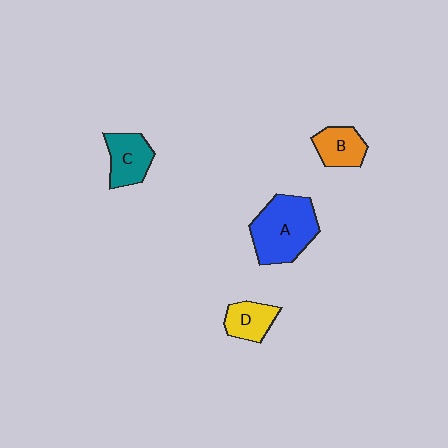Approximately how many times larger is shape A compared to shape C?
Approximately 1.7 times.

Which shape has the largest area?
Shape A (blue).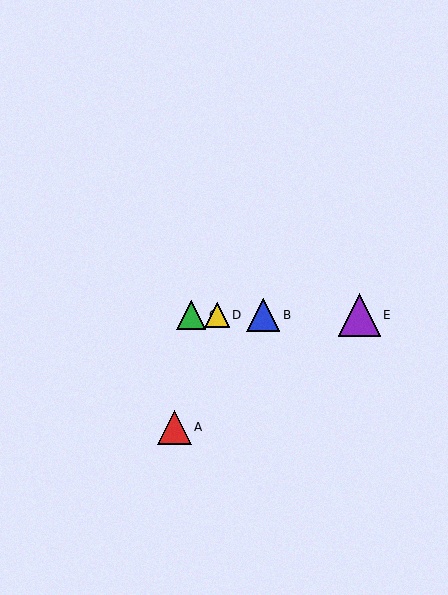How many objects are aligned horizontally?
4 objects (B, C, D, E) are aligned horizontally.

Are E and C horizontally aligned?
Yes, both are at y≈315.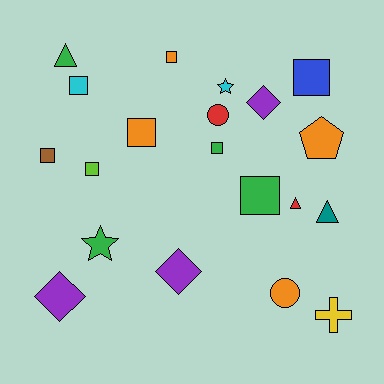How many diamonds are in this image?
There are 3 diamonds.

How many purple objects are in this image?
There are 3 purple objects.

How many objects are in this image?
There are 20 objects.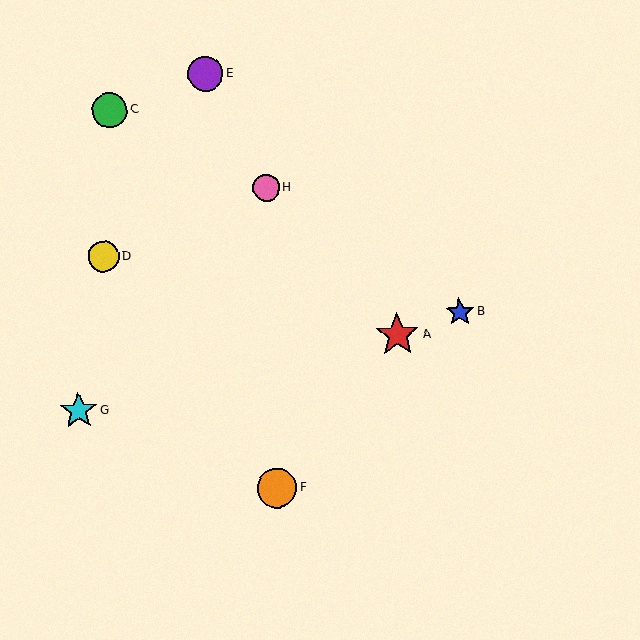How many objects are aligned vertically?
2 objects (F, H) are aligned vertically.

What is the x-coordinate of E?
Object E is at x≈205.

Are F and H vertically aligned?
Yes, both are at x≈277.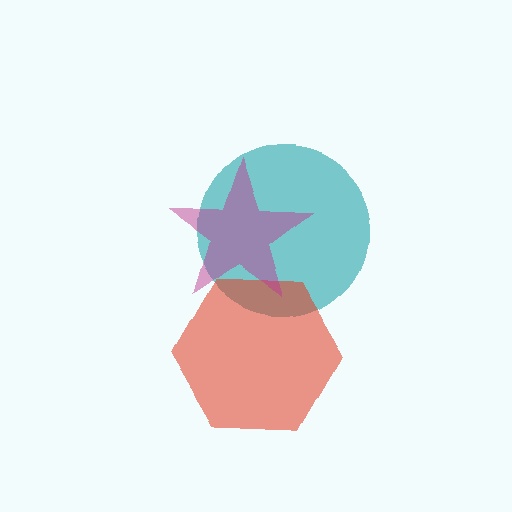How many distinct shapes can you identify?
There are 3 distinct shapes: a teal circle, a red hexagon, a magenta star.